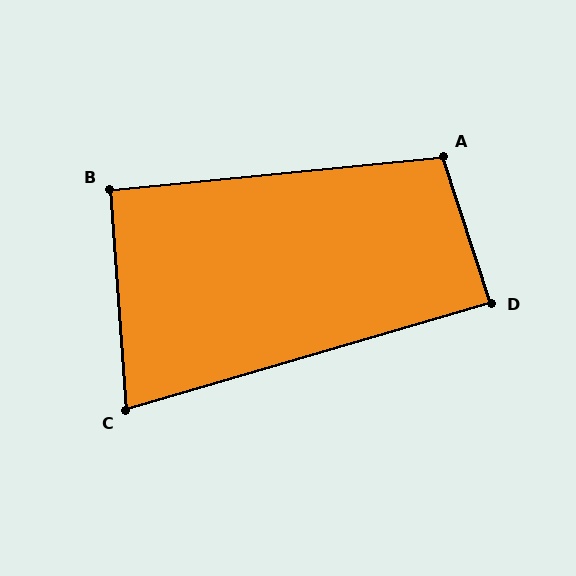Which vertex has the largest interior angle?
A, at approximately 102 degrees.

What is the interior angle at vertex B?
Approximately 92 degrees (approximately right).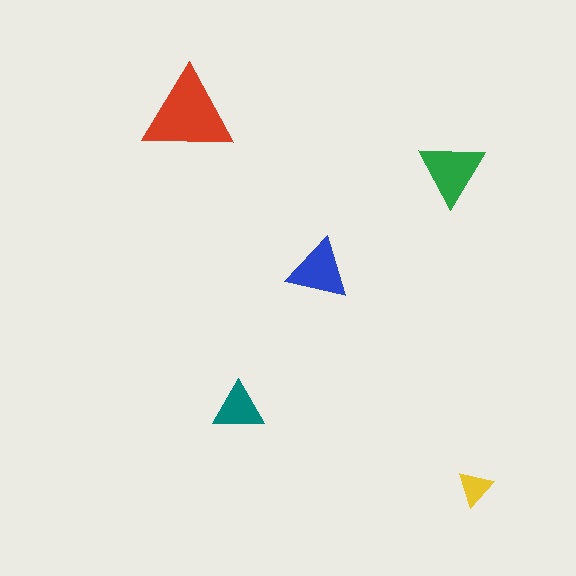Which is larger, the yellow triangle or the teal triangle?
The teal one.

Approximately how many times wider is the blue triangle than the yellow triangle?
About 1.5 times wider.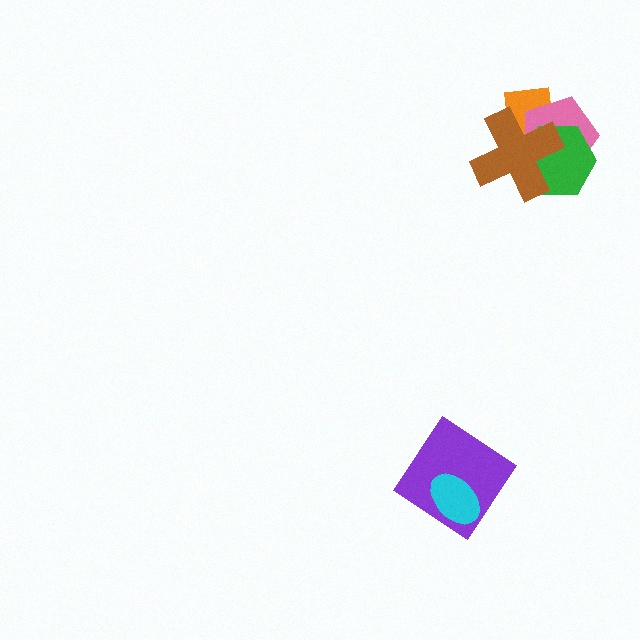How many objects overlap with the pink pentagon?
3 objects overlap with the pink pentagon.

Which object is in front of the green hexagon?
The brown cross is in front of the green hexagon.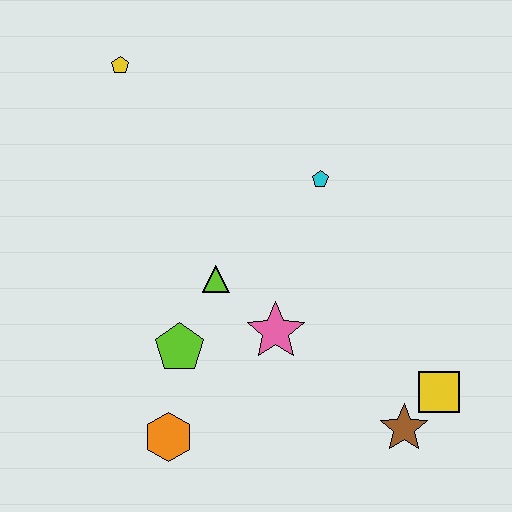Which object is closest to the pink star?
The lime triangle is closest to the pink star.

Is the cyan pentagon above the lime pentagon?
Yes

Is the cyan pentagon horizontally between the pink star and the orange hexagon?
No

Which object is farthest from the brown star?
The yellow pentagon is farthest from the brown star.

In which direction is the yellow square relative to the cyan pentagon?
The yellow square is below the cyan pentagon.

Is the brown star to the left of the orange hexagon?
No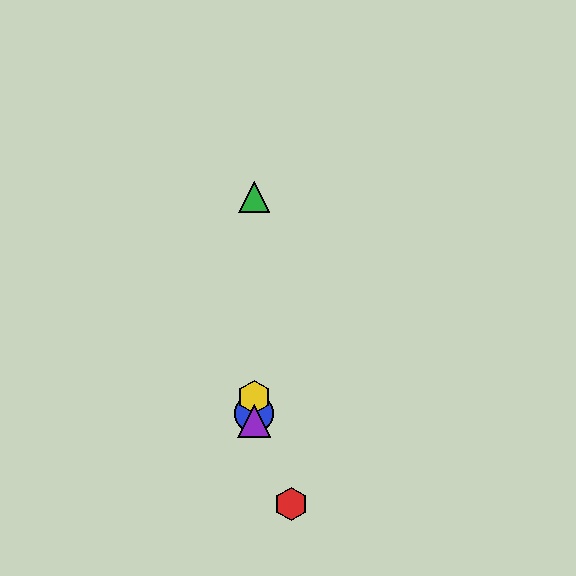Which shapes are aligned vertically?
The blue circle, the green triangle, the yellow hexagon, the purple triangle are aligned vertically.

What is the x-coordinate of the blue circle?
The blue circle is at x≈254.